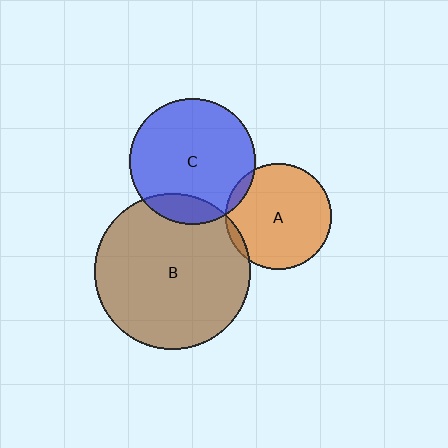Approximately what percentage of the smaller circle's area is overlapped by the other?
Approximately 5%.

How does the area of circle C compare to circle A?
Approximately 1.4 times.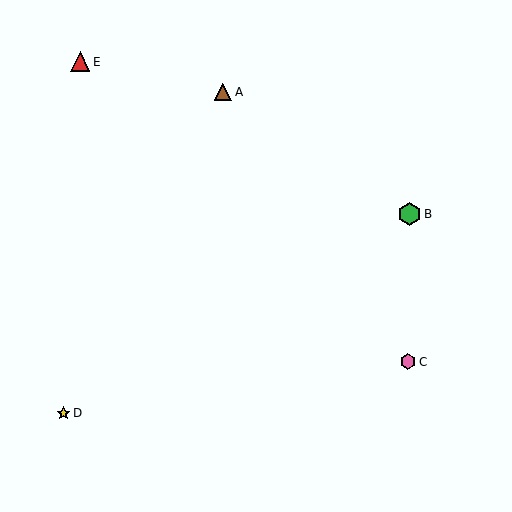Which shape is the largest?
The green hexagon (labeled B) is the largest.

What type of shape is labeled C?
Shape C is a pink hexagon.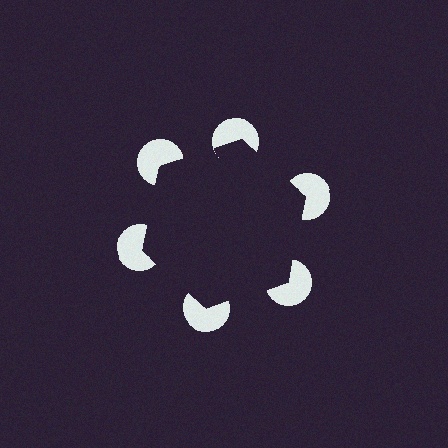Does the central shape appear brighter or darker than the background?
It typically appears slightly darker than the background, even though no actual brightness change is drawn.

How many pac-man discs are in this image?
There are 6 — one at each vertex of the illusory hexagon.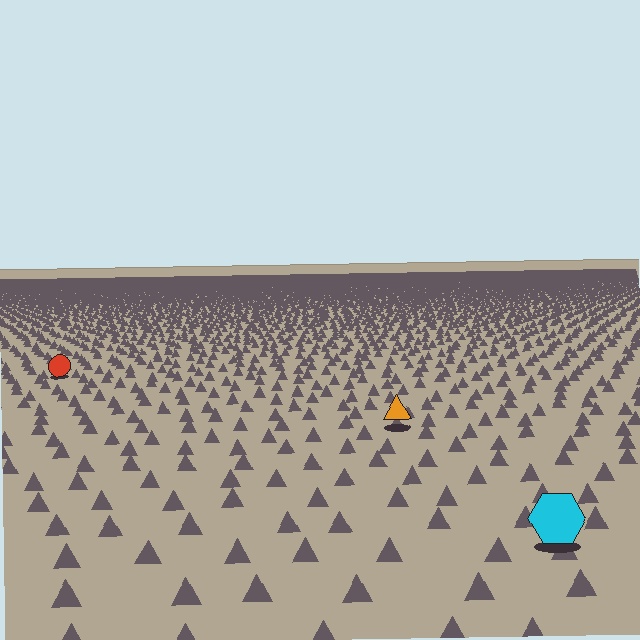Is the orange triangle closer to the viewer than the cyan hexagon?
No. The cyan hexagon is closer — you can tell from the texture gradient: the ground texture is coarser near it.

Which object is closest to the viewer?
The cyan hexagon is closest. The texture marks near it are larger and more spread out.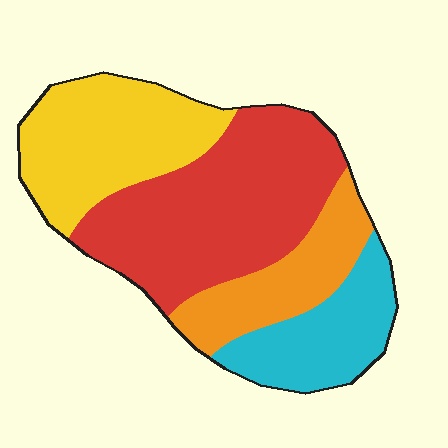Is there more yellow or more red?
Red.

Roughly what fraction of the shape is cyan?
Cyan takes up less than a quarter of the shape.